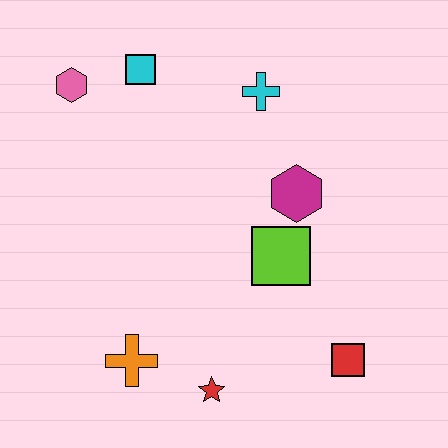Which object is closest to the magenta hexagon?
The lime square is closest to the magenta hexagon.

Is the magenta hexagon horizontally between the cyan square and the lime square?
No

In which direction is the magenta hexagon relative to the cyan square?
The magenta hexagon is to the right of the cyan square.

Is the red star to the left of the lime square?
Yes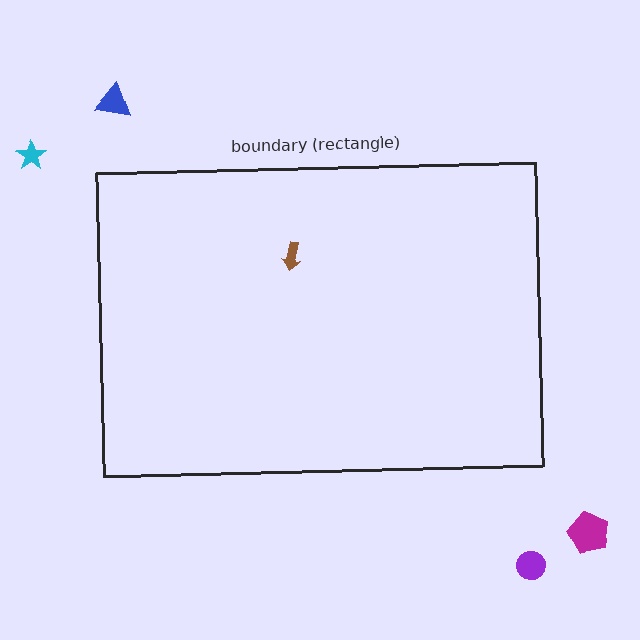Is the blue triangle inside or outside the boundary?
Outside.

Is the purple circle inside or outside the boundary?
Outside.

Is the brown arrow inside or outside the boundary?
Inside.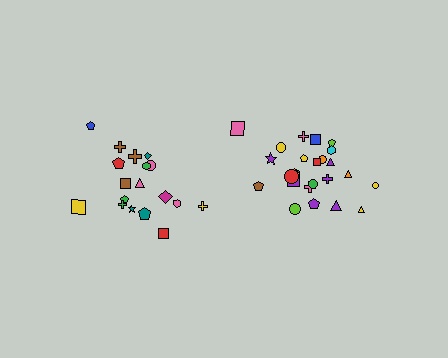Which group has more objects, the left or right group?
The right group.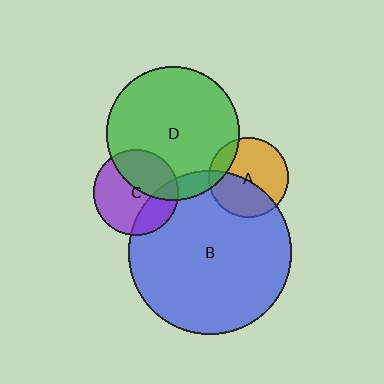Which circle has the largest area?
Circle B (blue).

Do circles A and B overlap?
Yes.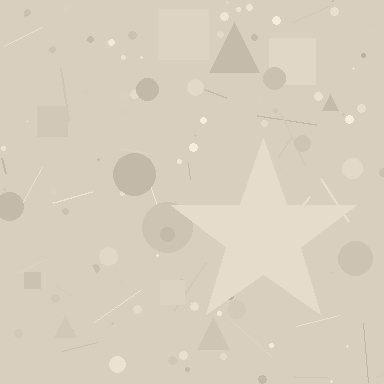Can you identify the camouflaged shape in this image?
The camouflaged shape is a star.